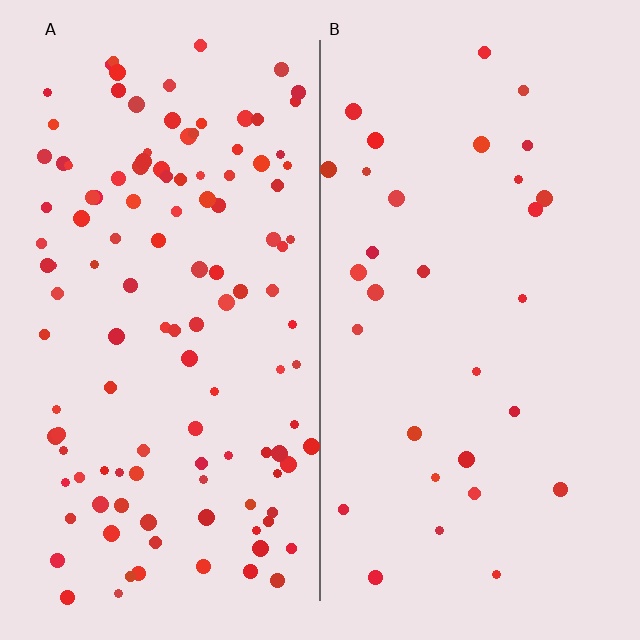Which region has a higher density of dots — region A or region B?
A (the left).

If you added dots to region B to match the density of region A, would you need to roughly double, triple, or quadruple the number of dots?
Approximately quadruple.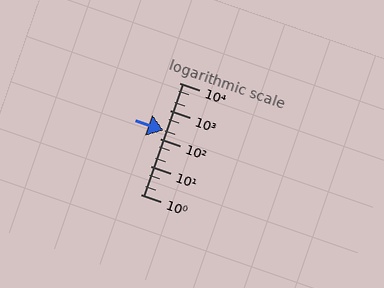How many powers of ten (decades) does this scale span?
The scale spans 4 decades, from 1 to 10000.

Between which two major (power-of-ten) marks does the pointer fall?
The pointer is between 100 and 1000.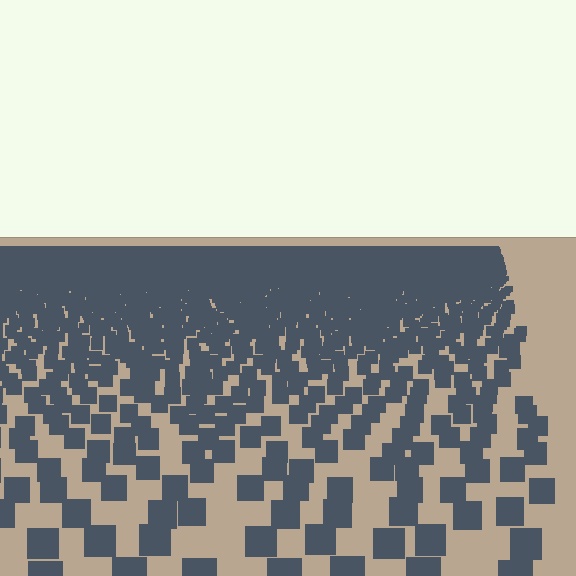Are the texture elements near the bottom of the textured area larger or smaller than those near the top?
Larger. Near the bottom, elements are closer to the viewer and appear at a bigger on-screen size.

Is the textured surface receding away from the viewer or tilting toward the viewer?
The surface is receding away from the viewer. Texture elements get smaller and denser toward the top.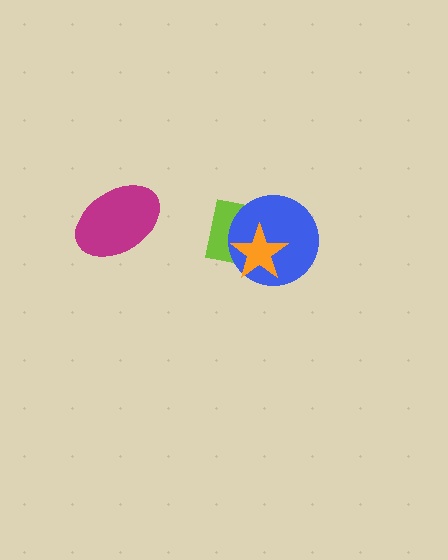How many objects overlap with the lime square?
2 objects overlap with the lime square.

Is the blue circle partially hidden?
Yes, it is partially covered by another shape.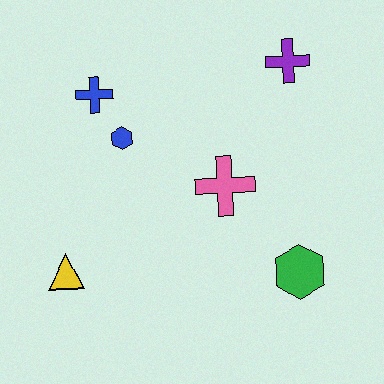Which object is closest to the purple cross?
The pink cross is closest to the purple cross.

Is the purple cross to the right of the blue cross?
Yes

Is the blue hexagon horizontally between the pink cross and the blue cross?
Yes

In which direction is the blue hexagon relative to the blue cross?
The blue hexagon is below the blue cross.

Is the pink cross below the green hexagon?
No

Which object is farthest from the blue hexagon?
The green hexagon is farthest from the blue hexagon.